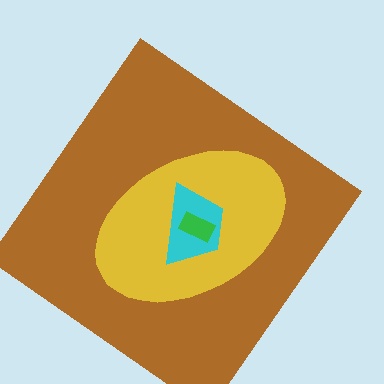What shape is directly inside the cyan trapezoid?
The green rectangle.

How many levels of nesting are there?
4.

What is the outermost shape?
The brown diamond.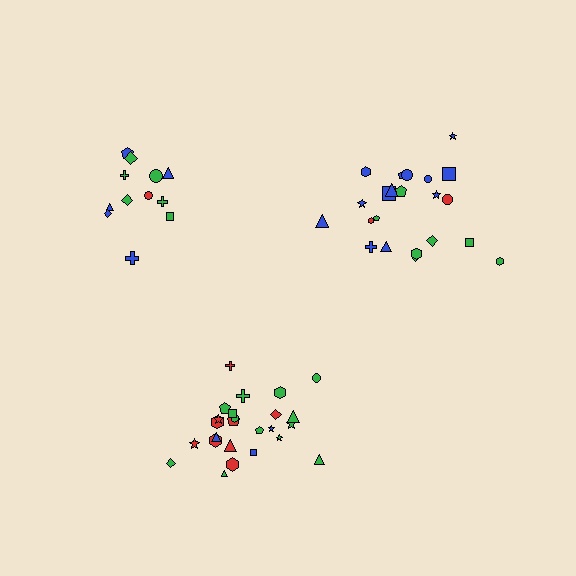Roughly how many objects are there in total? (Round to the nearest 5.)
Roughly 60 objects in total.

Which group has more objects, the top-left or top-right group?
The top-right group.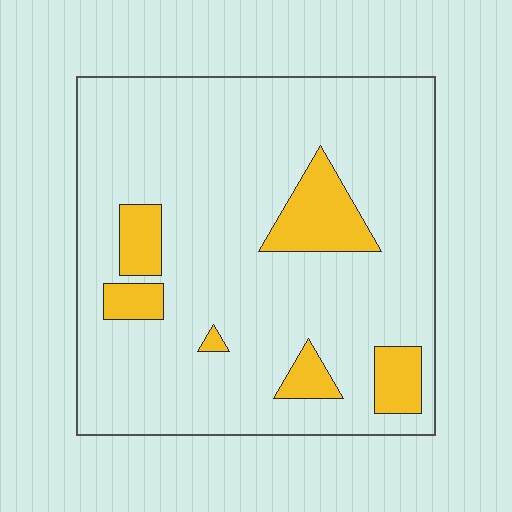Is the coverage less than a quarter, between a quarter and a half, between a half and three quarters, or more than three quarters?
Less than a quarter.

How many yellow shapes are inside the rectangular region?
6.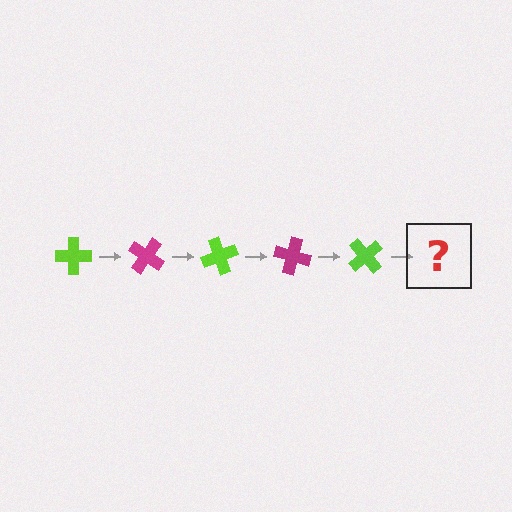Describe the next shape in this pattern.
It should be a magenta cross, rotated 175 degrees from the start.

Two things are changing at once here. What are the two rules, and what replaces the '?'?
The two rules are that it rotates 35 degrees each step and the color cycles through lime and magenta. The '?' should be a magenta cross, rotated 175 degrees from the start.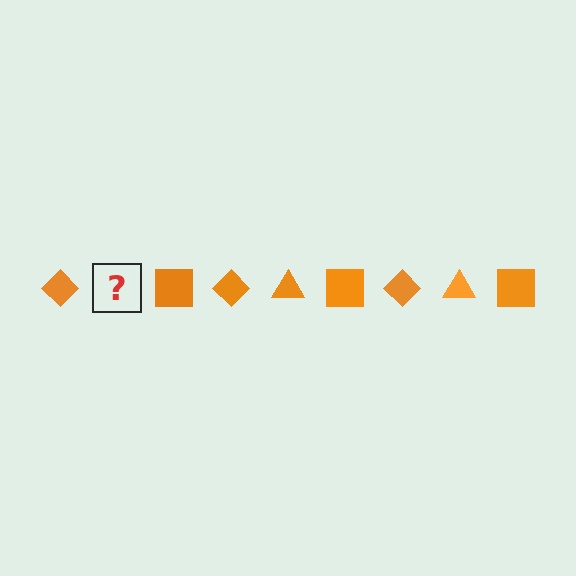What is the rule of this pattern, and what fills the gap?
The rule is that the pattern cycles through diamond, triangle, square shapes in orange. The gap should be filled with an orange triangle.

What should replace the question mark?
The question mark should be replaced with an orange triangle.